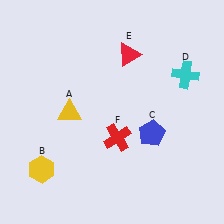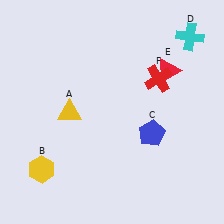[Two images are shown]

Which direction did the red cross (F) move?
The red cross (F) moved up.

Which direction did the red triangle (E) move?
The red triangle (E) moved right.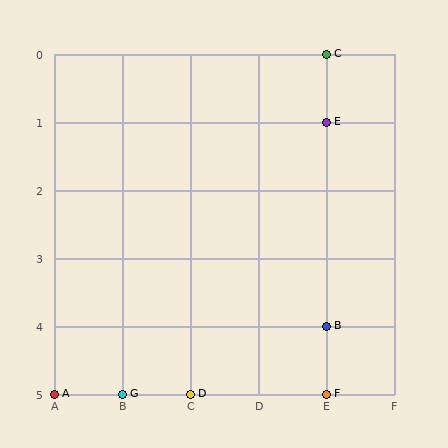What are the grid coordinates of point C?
Point C is at grid coordinates (E, 0).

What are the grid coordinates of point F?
Point F is at grid coordinates (E, 5).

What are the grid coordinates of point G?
Point G is at grid coordinates (B, 5).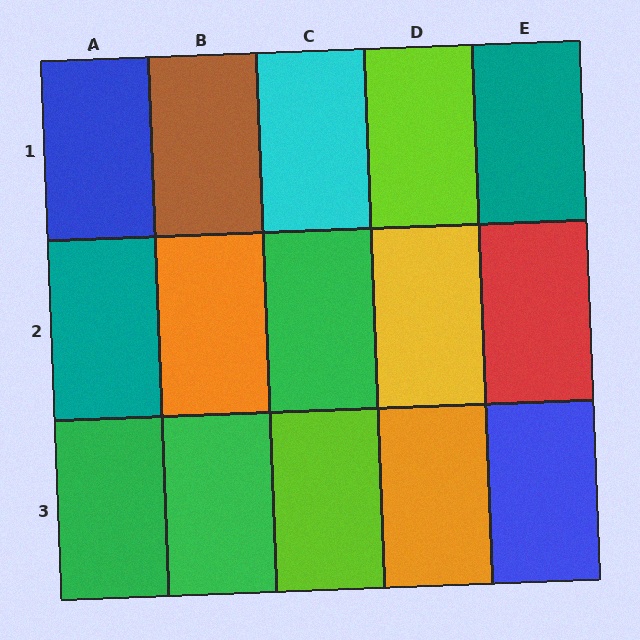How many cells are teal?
2 cells are teal.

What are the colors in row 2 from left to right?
Teal, orange, green, yellow, red.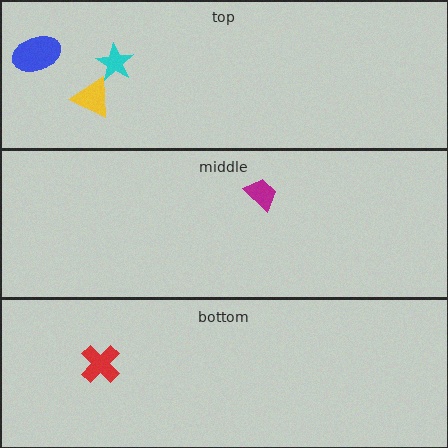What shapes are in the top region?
The yellow triangle, the blue ellipse, the cyan star.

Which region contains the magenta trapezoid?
The middle region.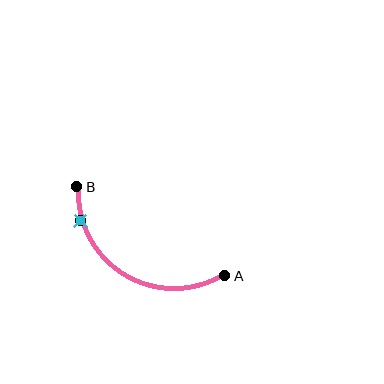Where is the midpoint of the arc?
The arc midpoint is the point on the curve farthest from the straight line joining A and B. It sits below that line.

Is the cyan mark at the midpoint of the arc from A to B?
No. The cyan mark lies on the arc but is closer to endpoint B. The arc midpoint would be at the point on the curve equidistant along the arc from both A and B.